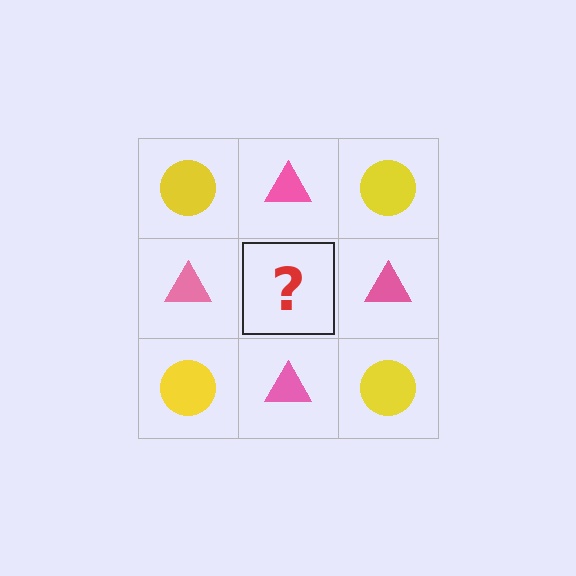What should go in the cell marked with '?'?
The missing cell should contain a yellow circle.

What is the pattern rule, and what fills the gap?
The rule is that it alternates yellow circle and pink triangle in a checkerboard pattern. The gap should be filled with a yellow circle.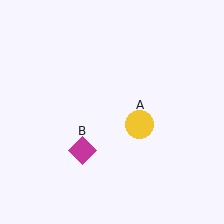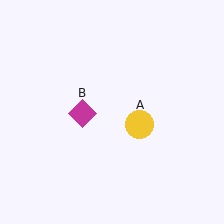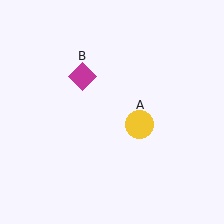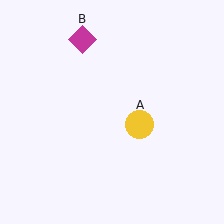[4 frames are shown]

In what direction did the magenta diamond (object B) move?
The magenta diamond (object B) moved up.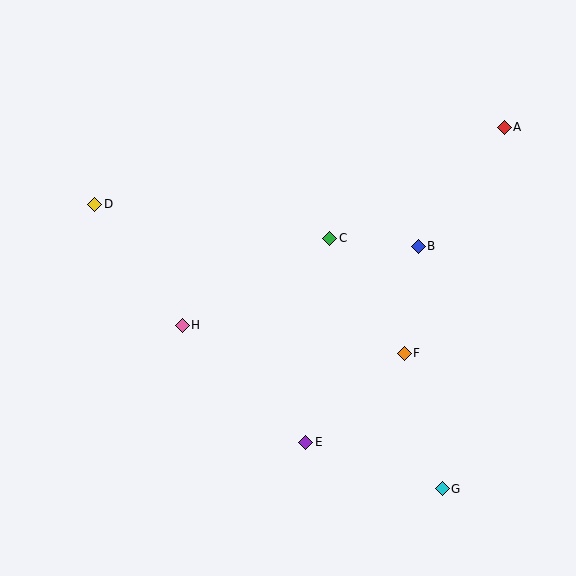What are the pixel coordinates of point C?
Point C is at (330, 238).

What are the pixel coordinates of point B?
Point B is at (418, 246).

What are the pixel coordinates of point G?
Point G is at (442, 489).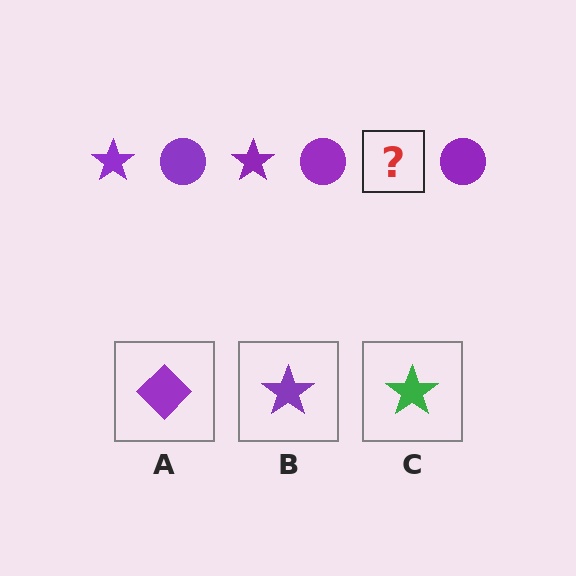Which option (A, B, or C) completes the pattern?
B.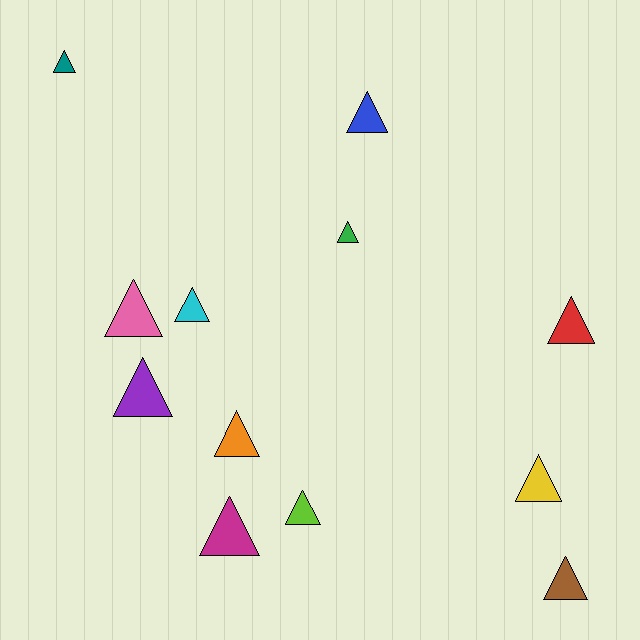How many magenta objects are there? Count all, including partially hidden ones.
There is 1 magenta object.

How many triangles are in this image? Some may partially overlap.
There are 12 triangles.